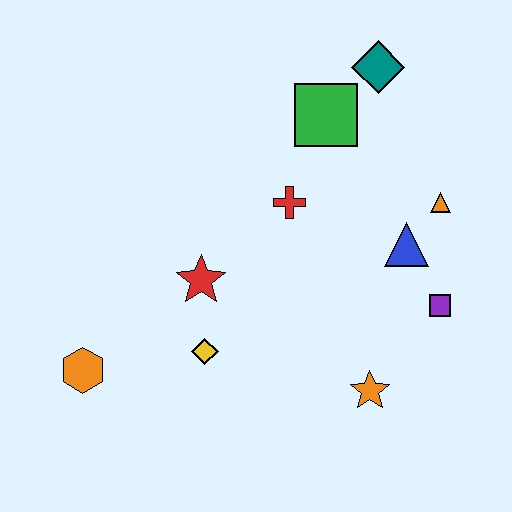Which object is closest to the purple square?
The blue triangle is closest to the purple square.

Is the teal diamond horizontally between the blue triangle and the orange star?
Yes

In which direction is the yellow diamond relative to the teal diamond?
The yellow diamond is below the teal diamond.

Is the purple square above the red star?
No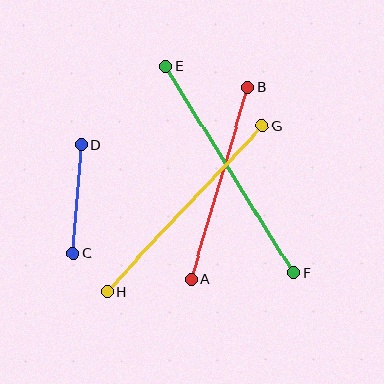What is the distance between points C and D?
The distance is approximately 109 pixels.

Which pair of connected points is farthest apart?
Points E and F are farthest apart.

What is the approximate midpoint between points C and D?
The midpoint is at approximately (77, 199) pixels.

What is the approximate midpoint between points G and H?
The midpoint is at approximately (185, 209) pixels.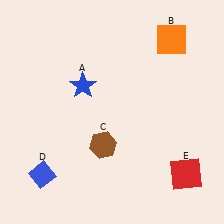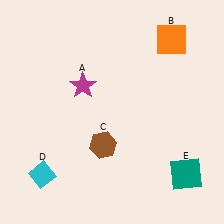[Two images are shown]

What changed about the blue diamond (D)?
In Image 1, D is blue. In Image 2, it changed to cyan.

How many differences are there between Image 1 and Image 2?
There are 3 differences between the two images.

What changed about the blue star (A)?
In Image 1, A is blue. In Image 2, it changed to magenta.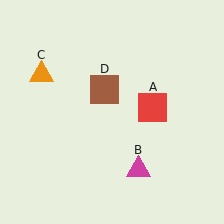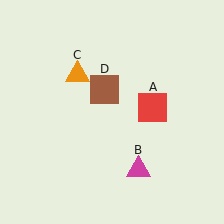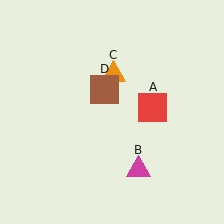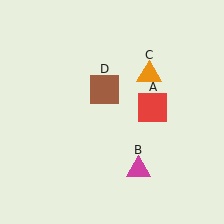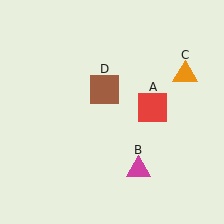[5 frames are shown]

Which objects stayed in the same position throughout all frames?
Red square (object A) and magenta triangle (object B) and brown square (object D) remained stationary.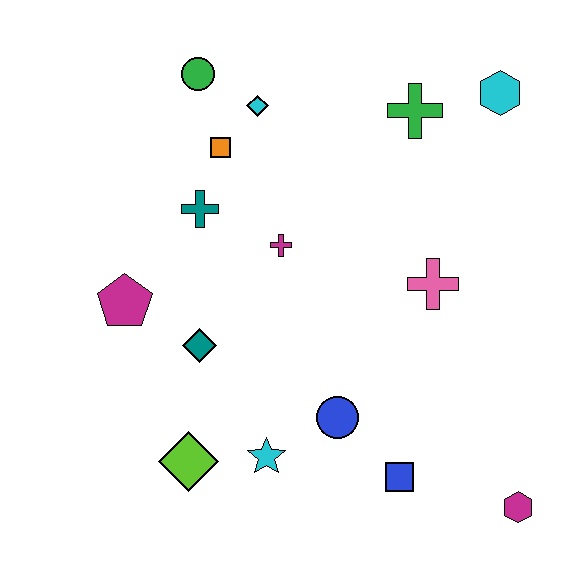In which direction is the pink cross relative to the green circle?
The pink cross is to the right of the green circle.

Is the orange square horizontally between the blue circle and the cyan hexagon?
No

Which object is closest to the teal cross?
The orange square is closest to the teal cross.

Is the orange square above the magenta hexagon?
Yes